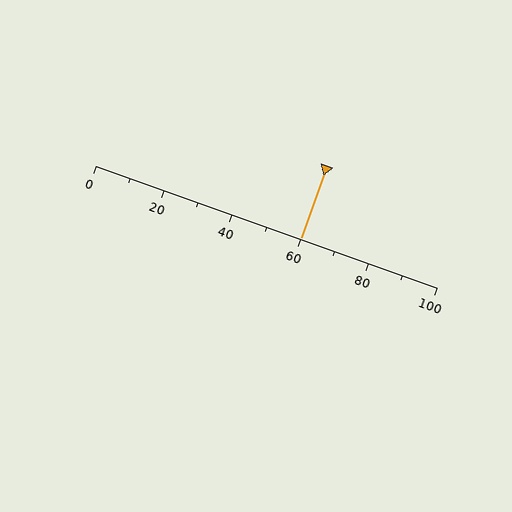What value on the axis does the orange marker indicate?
The marker indicates approximately 60.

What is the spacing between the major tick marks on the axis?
The major ticks are spaced 20 apart.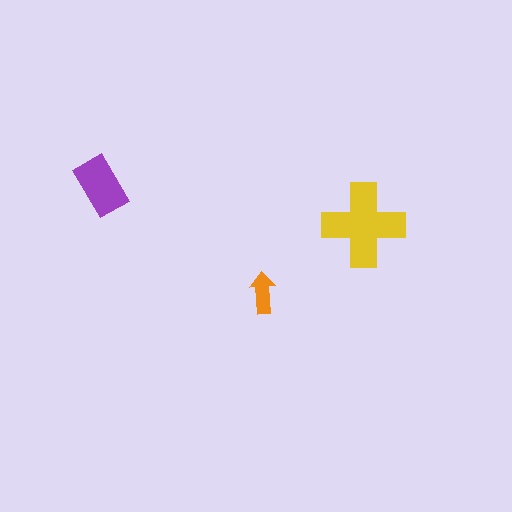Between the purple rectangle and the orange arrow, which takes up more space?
The purple rectangle.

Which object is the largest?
The yellow cross.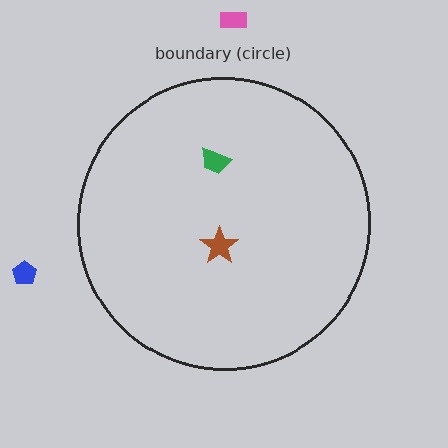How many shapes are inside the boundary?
2 inside, 2 outside.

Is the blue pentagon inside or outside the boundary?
Outside.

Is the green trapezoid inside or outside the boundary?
Inside.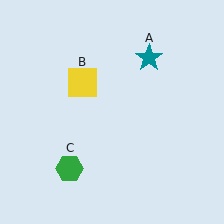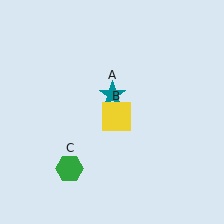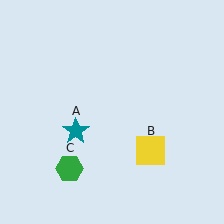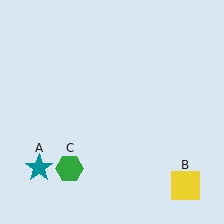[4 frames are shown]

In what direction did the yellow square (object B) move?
The yellow square (object B) moved down and to the right.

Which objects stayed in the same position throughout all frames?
Green hexagon (object C) remained stationary.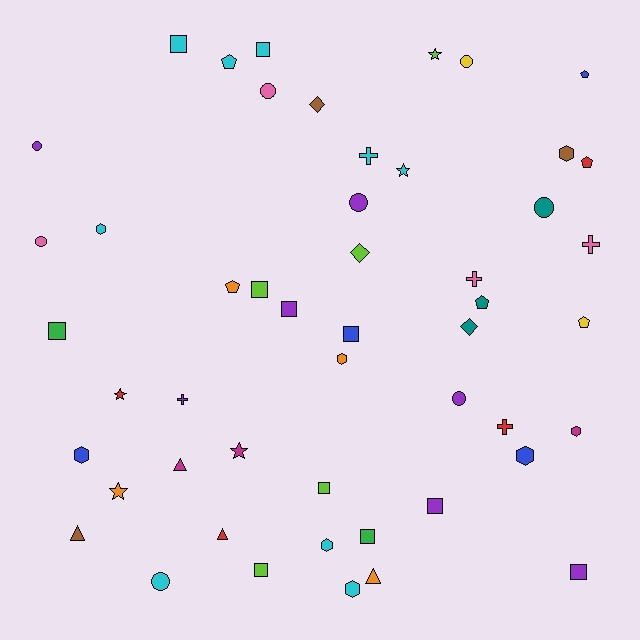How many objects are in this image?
There are 50 objects.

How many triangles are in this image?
There are 4 triangles.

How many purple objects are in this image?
There are 7 purple objects.